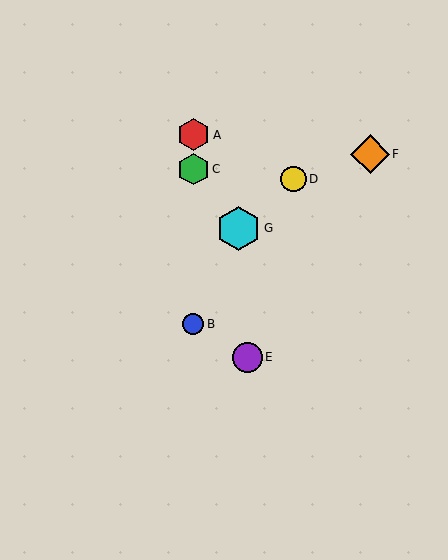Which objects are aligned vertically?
Objects A, B, C are aligned vertically.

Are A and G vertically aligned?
No, A is at x≈193 and G is at x≈239.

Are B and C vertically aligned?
Yes, both are at x≈193.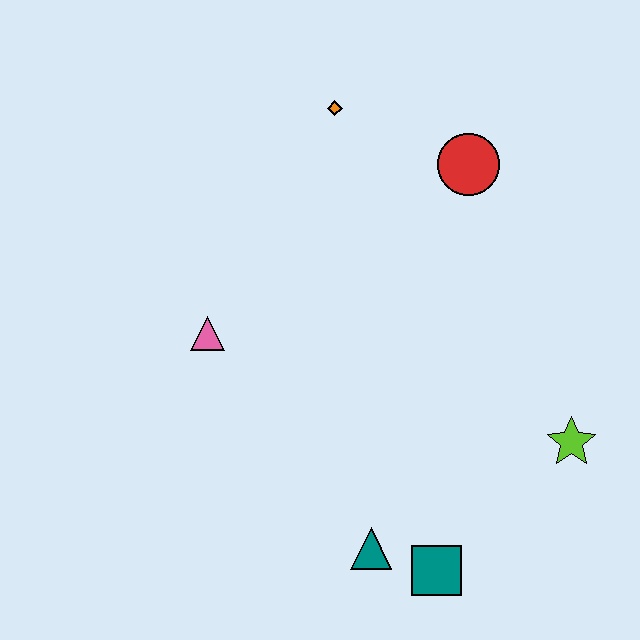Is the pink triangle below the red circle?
Yes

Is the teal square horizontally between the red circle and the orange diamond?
Yes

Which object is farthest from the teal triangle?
The orange diamond is farthest from the teal triangle.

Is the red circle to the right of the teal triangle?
Yes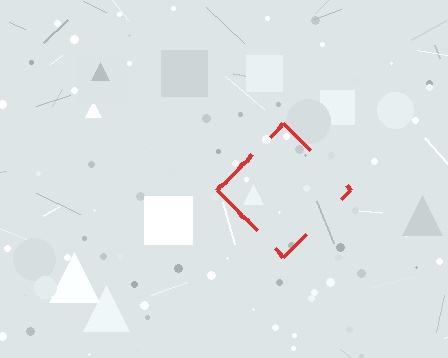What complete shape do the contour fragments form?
The contour fragments form a diamond.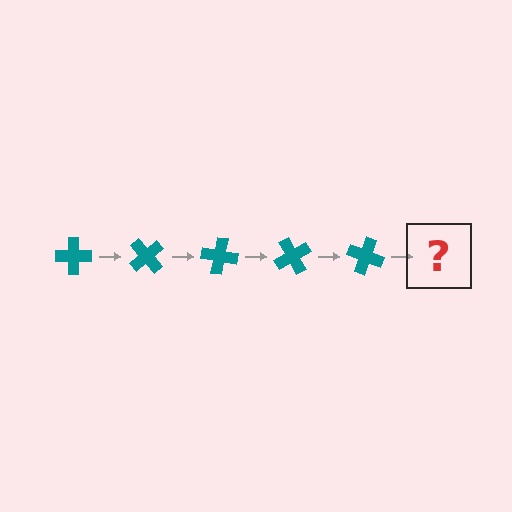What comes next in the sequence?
The next element should be a teal cross rotated 250 degrees.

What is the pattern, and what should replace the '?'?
The pattern is that the cross rotates 50 degrees each step. The '?' should be a teal cross rotated 250 degrees.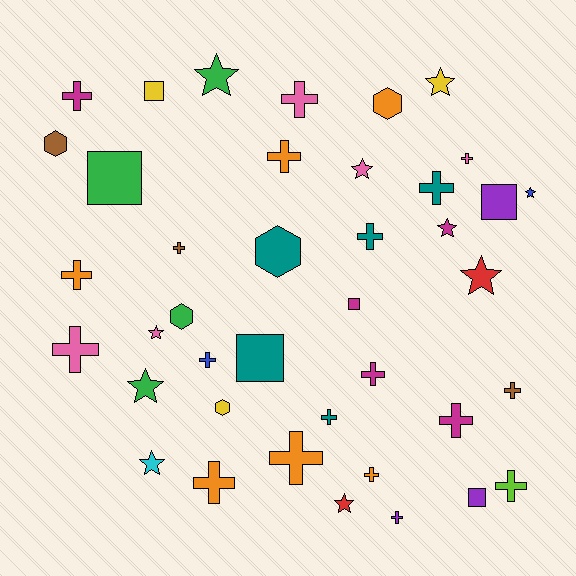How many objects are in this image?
There are 40 objects.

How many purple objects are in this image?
There are 3 purple objects.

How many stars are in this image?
There are 10 stars.